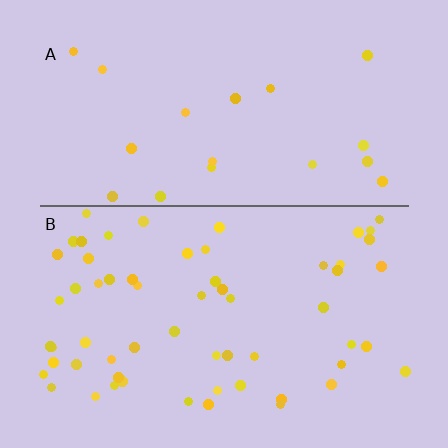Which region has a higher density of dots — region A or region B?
B (the bottom).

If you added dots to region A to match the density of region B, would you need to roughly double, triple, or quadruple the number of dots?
Approximately triple.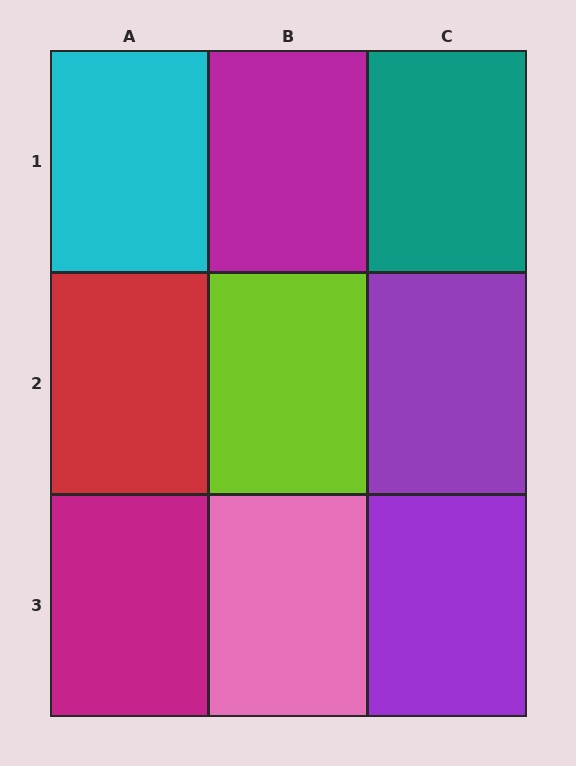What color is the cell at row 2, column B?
Lime.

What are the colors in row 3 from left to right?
Magenta, pink, purple.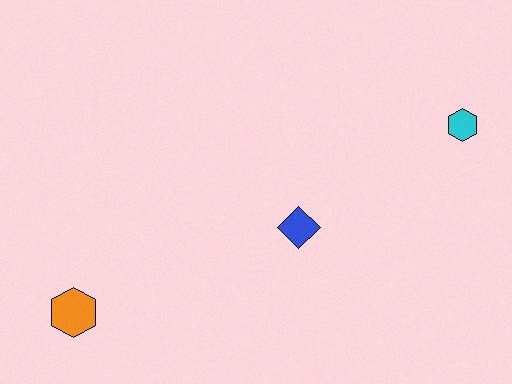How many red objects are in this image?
There are no red objects.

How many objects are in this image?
There are 3 objects.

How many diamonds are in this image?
There is 1 diamond.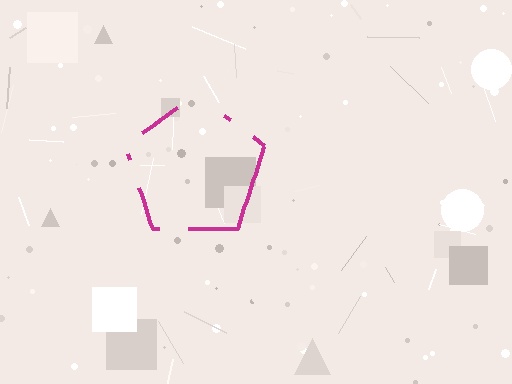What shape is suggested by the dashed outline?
The dashed outline suggests a pentagon.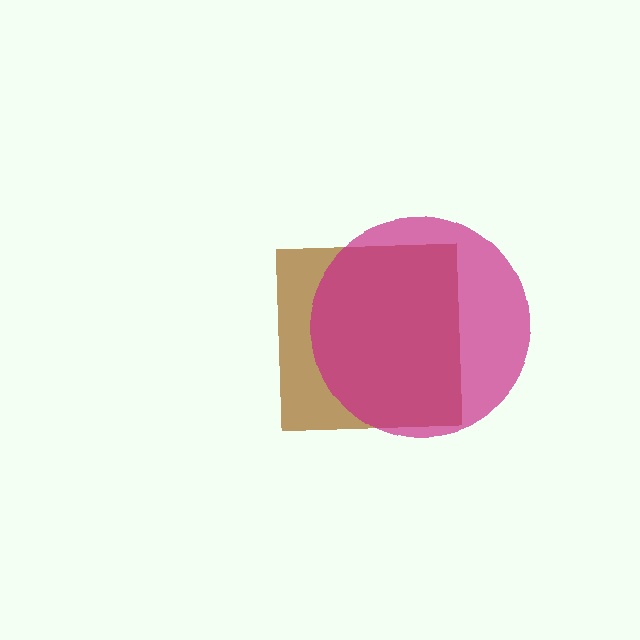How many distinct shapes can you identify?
There are 2 distinct shapes: a brown square, a magenta circle.